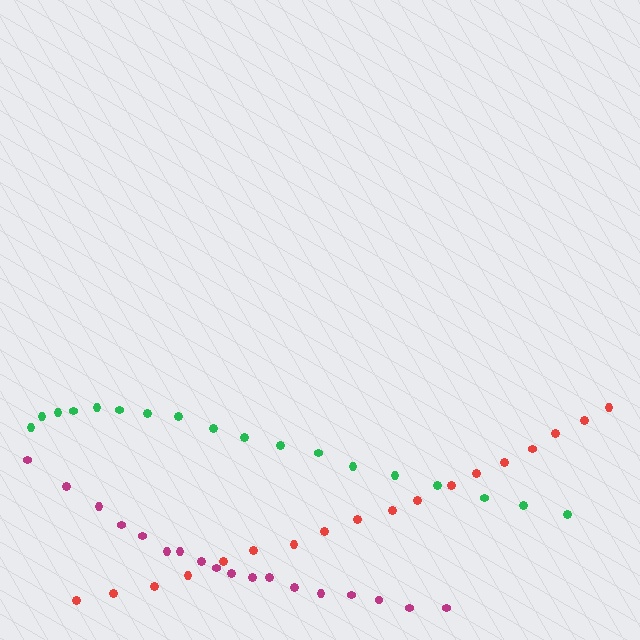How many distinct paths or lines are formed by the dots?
There are 3 distinct paths.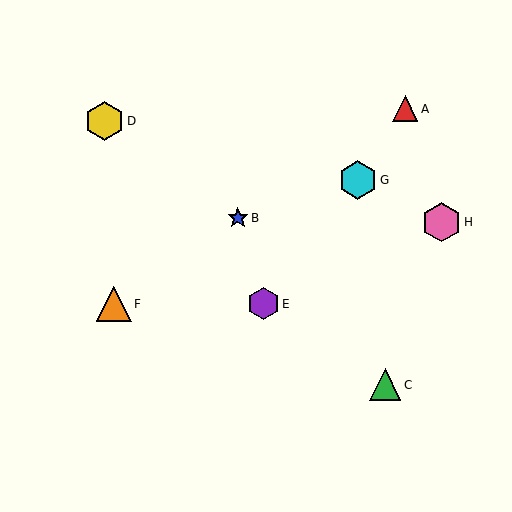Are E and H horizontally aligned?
No, E is at y≈304 and H is at y≈222.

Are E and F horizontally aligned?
Yes, both are at y≈304.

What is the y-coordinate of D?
Object D is at y≈121.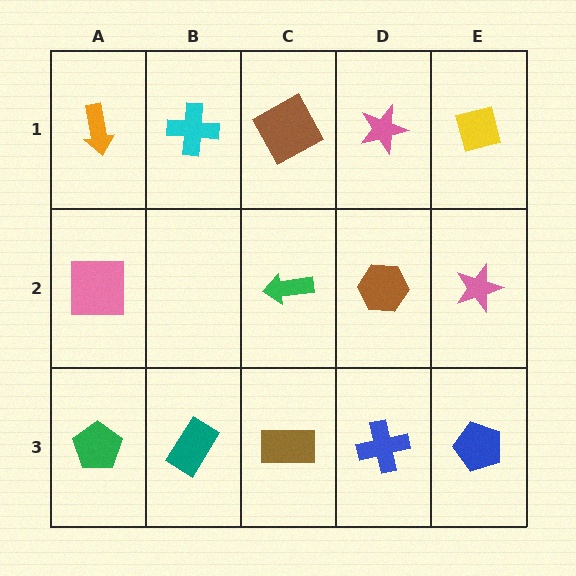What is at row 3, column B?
A teal rectangle.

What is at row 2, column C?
A green arrow.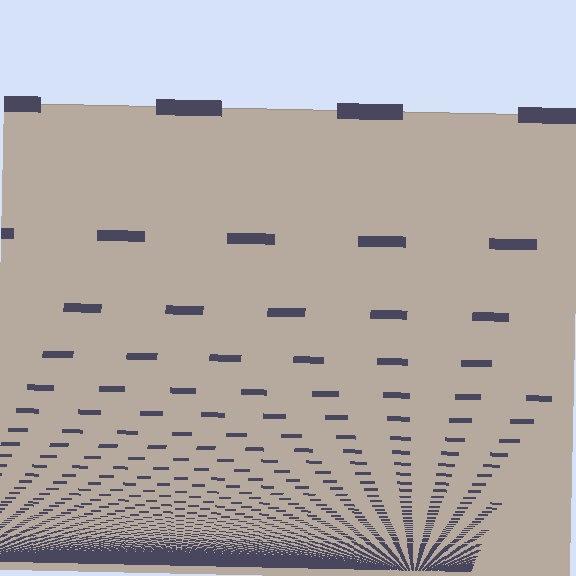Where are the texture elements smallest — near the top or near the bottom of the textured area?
Near the bottom.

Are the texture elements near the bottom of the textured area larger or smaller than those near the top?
Smaller. The gradient is inverted — elements near the bottom are smaller and denser.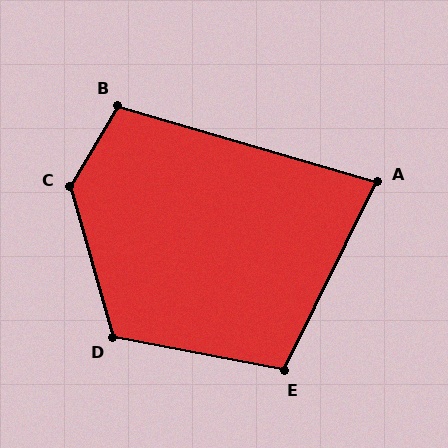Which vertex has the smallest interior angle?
A, at approximately 80 degrees.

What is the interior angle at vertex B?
Approximately 105 degrees (obtuse).